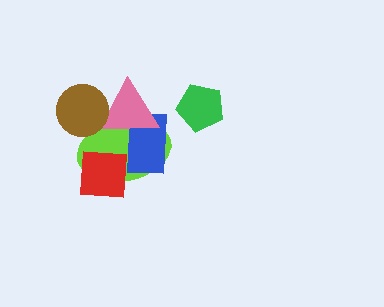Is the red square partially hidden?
No, no other shape covers it.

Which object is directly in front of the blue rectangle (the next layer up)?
The red square is directly in front of the blue rectangle.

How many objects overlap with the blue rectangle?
3 objects overlap with the blue rectangle.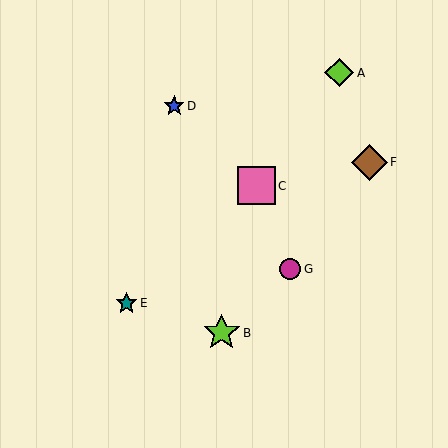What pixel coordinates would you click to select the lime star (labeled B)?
Click at (222, 333) to select the lime star B.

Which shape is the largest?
The pink square (labeled C) is the largest.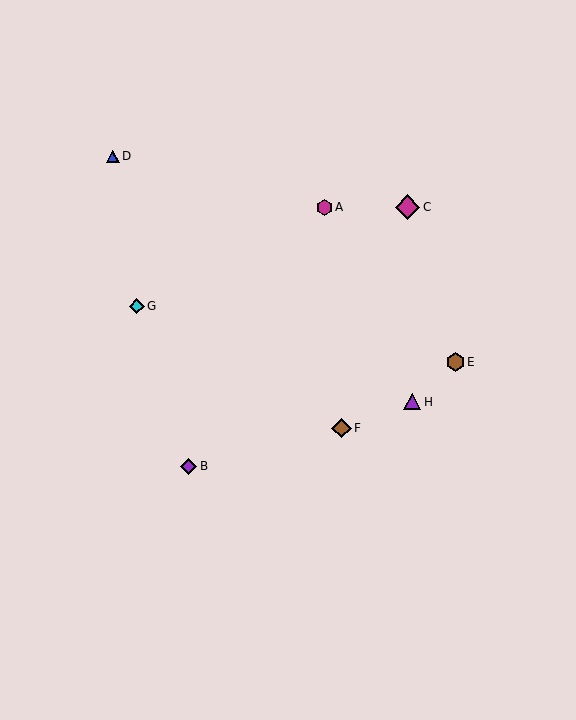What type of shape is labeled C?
Shape C is a magenta diamond.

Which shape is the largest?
The magenta diamond (labeled C) is the largest.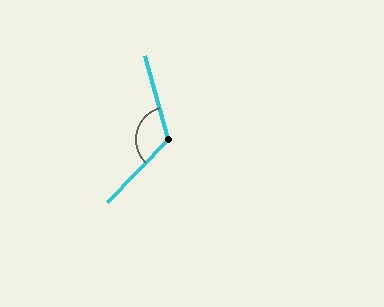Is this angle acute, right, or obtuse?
It is obtuse.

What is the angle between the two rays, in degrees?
Approximately 120 degrees.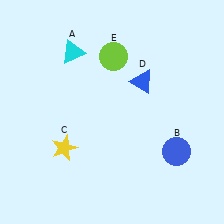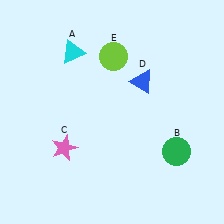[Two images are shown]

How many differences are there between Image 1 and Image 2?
There are 2 differences between the two images.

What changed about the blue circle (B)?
In Image 1, B is blue. In Image 2, it changed to green.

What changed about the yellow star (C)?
In Image 1, C is yellow. In Image 2, it changed to pink.